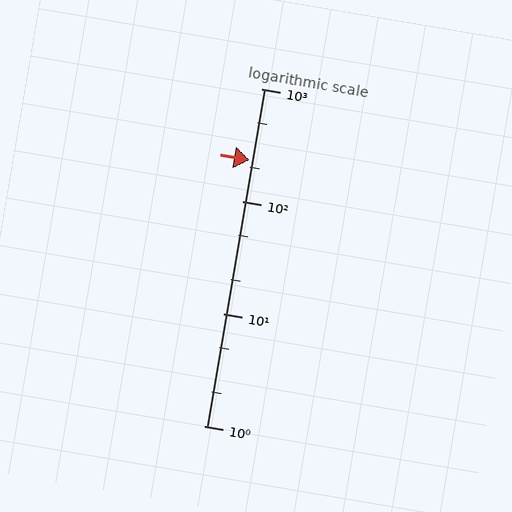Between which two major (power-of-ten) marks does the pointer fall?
The pointer is between 100 and 1000.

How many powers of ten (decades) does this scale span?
The scale spans 3 decades, from 1 to 1000.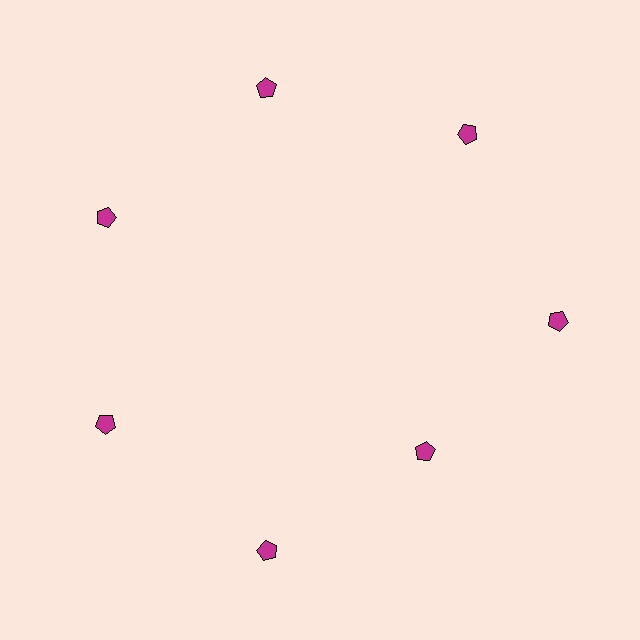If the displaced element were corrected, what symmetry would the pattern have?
It would have 7-fold rotational symmetry — the pattern would map onto itself every 51 degrees.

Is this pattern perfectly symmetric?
No. The 7 magenta pentagons are arranged in a ring, but one element near the 5 o'clock position is pulled inward toward the center, breaking the 7-fold rotational symmetry.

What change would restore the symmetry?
The symmetry would be restored by moving it outward, back onto the ring so that all 7 pentagons sit at equal angles and equal distance from the center.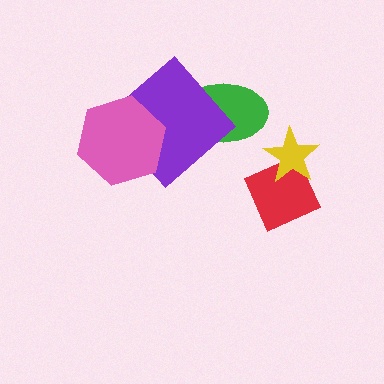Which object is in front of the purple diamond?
The pink hexagon is in front of the purple diamond.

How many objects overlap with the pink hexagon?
1 object overlaps with the pink hexagon.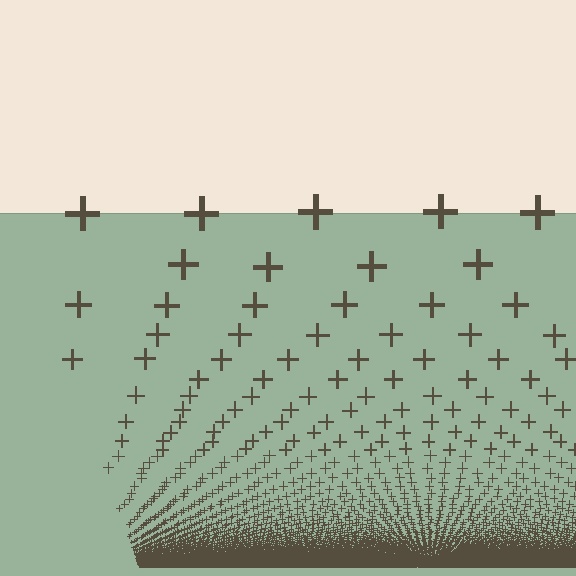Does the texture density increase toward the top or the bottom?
Density increases toward the bottom.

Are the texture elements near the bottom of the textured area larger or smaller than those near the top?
Smaller. The gradient is inverted — elements near the bottom are smaller and denser.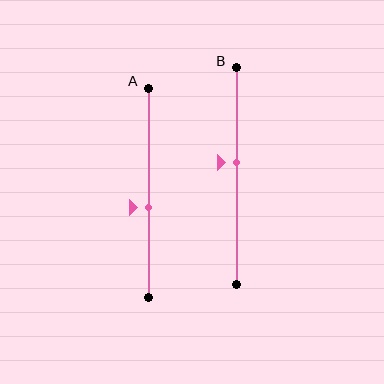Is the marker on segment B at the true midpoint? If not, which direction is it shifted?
No, the marker on segment B is shifted upward by about 6% of the segment length.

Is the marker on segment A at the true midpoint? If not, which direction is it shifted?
No, the marker on segment A is shifted downward by about 7% of the segment length.